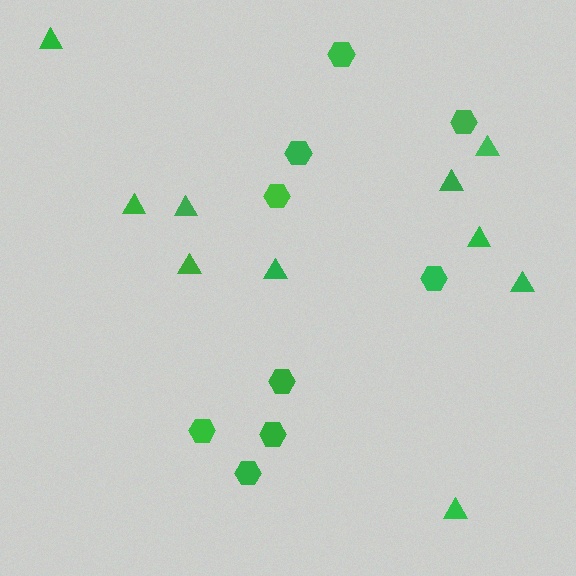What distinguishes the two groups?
There are 2 groups: one group of triangles (10) and one group of hexagons (9).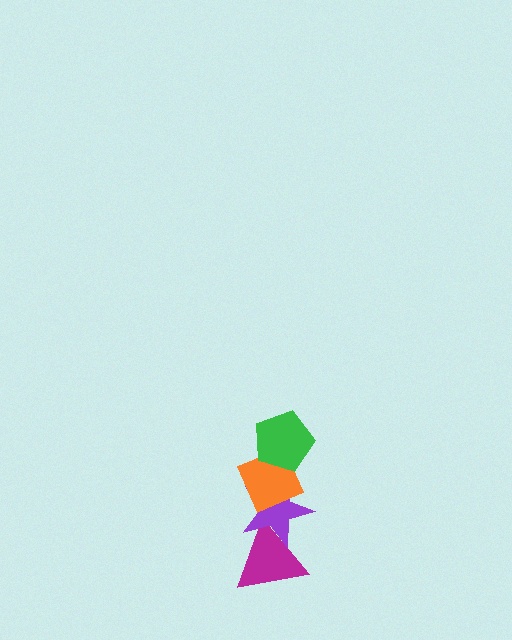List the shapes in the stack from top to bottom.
From top to bottom: the green pentagon, the orange diamond, the purple star, the magenta triangle.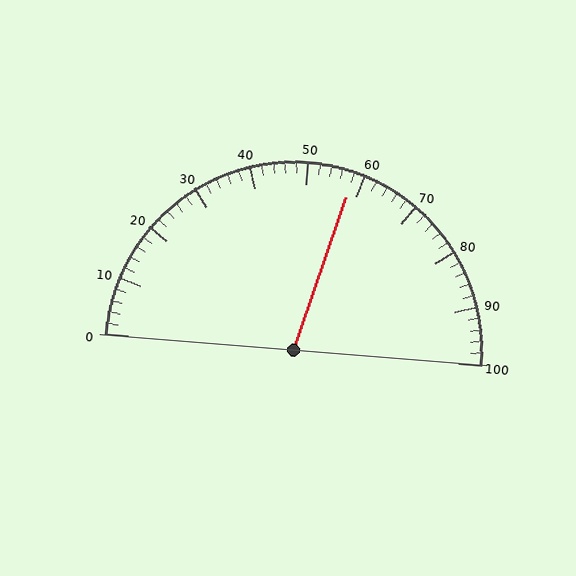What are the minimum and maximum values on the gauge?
The gauge ranges from 0 to 100.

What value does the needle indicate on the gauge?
The needle indicates approximately 58.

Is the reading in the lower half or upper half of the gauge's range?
The reading is in the upper half of the range (0 to 100).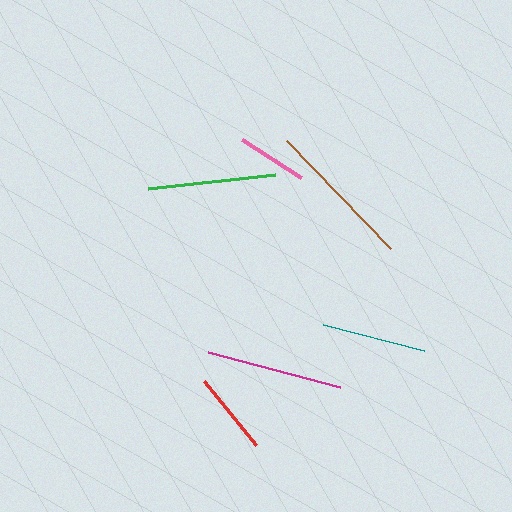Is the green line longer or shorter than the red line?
The green line is longer than the red line.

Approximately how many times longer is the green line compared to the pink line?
The green line is approximately 1.8 times the length of the pink line.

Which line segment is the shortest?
The pink line is the shortest at approximately 70 pixels.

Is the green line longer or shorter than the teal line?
The green line is longer than the teal line.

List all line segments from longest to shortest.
From longest to shortest: brown, magenta, green, teal, red, pink.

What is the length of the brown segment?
The brown segment is approximately 149 pixels long.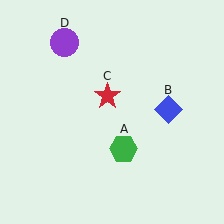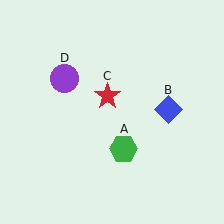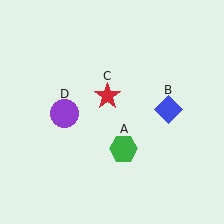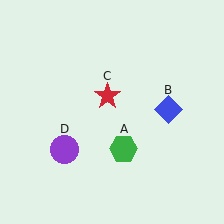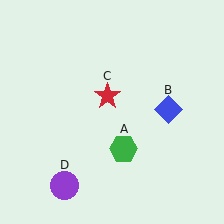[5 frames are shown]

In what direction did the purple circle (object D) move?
The purple circle (object D) moved down.